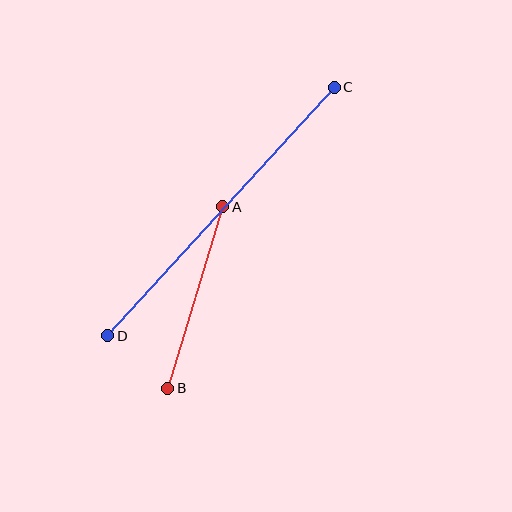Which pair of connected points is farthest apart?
Points C and D are farthest apart.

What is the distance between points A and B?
The distance is approximately 190 pixels.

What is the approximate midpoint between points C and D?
The midpoint is at approximately (221, 211) pixels.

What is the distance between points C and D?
The distance is approximately 336 pixels.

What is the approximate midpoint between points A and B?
The midpoint is at approximately (195, 297) pixels.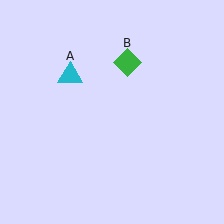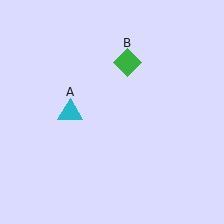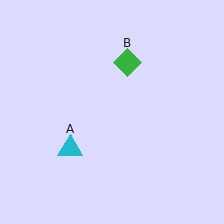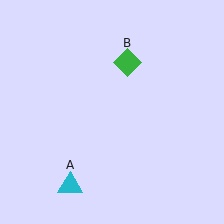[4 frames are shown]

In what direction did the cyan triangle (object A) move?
The cyan triangle (object A) moved down.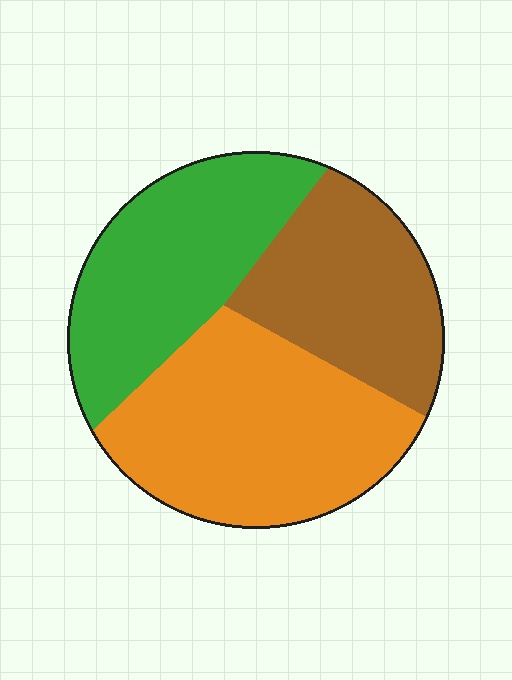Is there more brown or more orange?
Orange.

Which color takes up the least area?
Brown, at roughly 30%.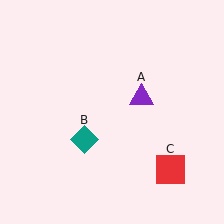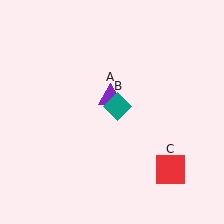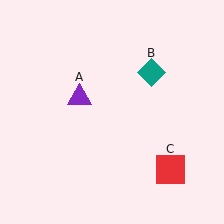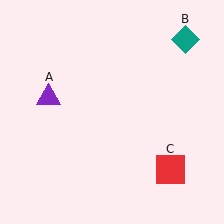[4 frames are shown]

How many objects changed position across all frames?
2 objects changed position: purple triangle (object A), teal diamond (object B).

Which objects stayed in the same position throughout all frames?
Red square (object C) remained stationary.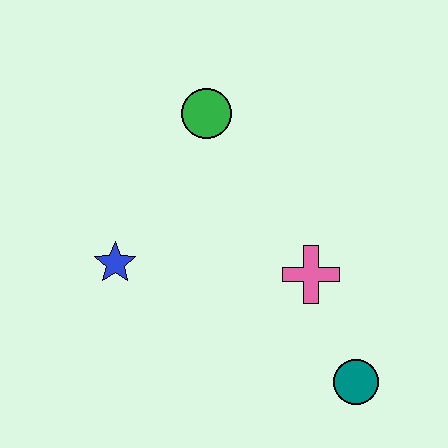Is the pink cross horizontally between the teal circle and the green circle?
Yes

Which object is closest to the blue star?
The green circle is closest to the blue star.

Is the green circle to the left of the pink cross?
Yes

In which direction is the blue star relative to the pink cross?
The blue star is to the left of the pink cross.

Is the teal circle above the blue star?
No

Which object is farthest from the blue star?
The teal circle is farthest from the blue star.